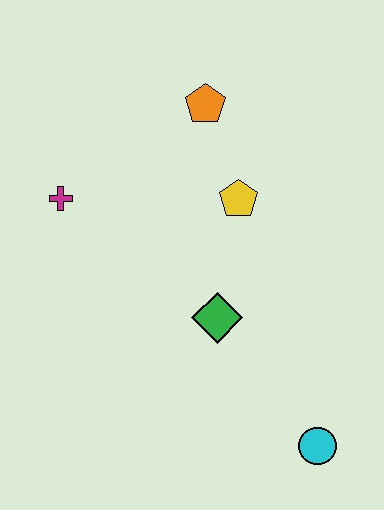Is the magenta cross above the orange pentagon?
No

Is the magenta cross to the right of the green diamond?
No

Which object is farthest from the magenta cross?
The cyan circle is farthest from the magenta cross.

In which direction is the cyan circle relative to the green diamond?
The cyan circle is below the green diamond.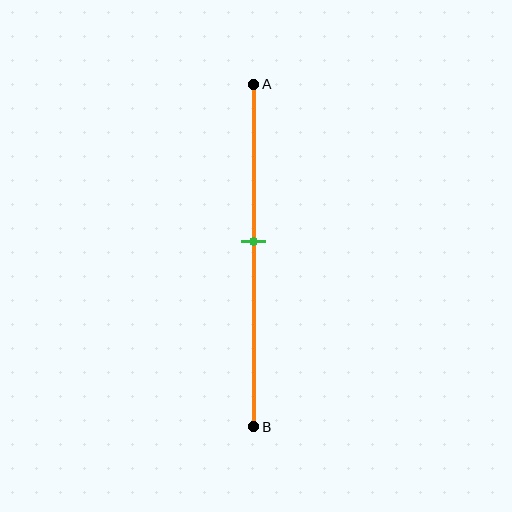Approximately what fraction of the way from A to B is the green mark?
The green mark is approximately 45% of the way from A to B.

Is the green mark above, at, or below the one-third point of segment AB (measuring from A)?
The green mark is below the one-third point of segment AB.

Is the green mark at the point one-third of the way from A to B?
No, the mark is at about 45% from A, not at the 33% one-third point.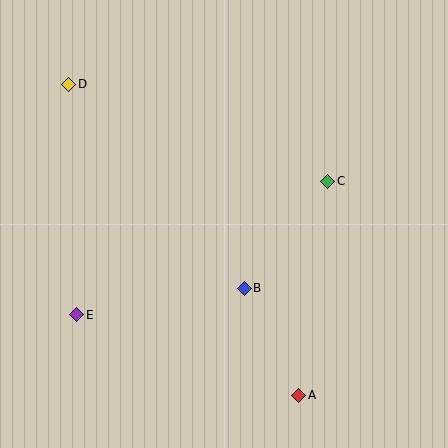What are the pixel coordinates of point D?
Point D is at (69, 84).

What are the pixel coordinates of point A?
Point A is at (299, 395).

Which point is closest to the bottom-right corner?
Point A is closest to the bottom-right corner.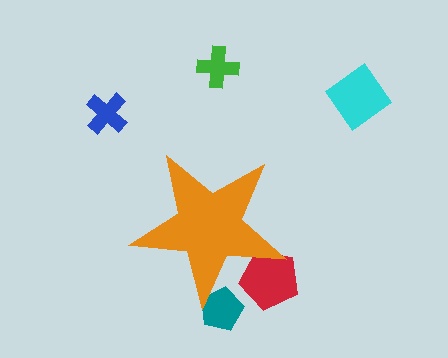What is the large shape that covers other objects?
An orange star.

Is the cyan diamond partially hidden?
No, the cyan diamond is fully visible.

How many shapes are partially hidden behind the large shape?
2 shapes are partially hidden.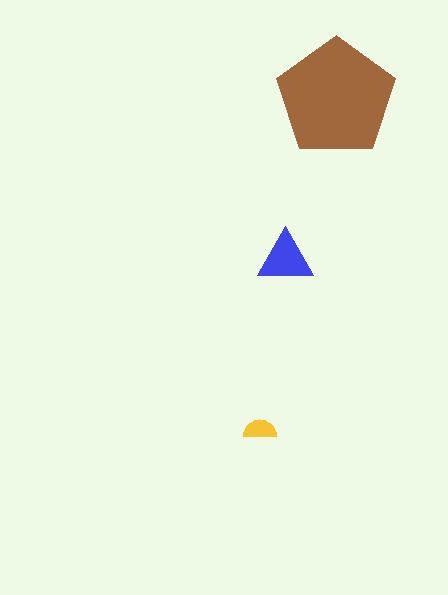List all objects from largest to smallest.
The brown pentagon, the blue triangle, the yellow semicircle.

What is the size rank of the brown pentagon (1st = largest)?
1st.